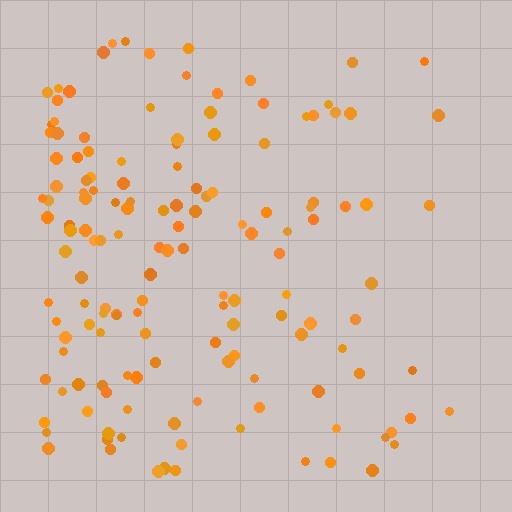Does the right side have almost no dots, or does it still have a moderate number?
Still a moderate number, just noticeably fewer than the left.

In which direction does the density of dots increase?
From right to left, with the left side densest.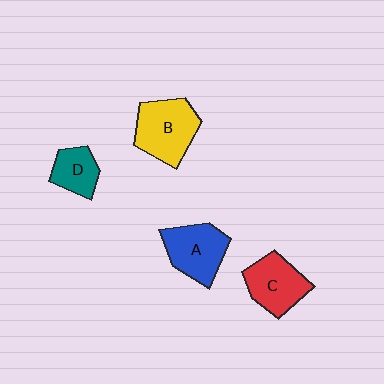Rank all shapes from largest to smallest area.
From largest to smallest: B (yellow), A (blue), C (red), D (teal).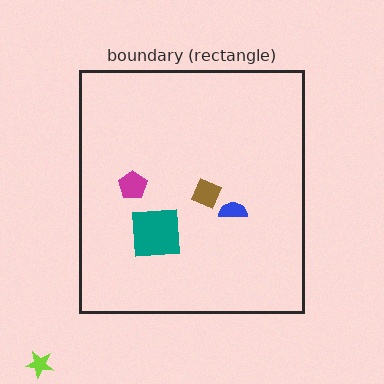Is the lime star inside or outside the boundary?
Outside.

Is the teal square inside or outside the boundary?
Inside.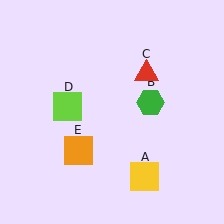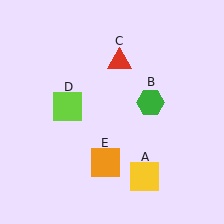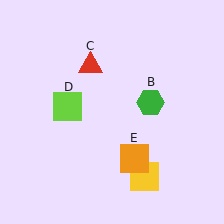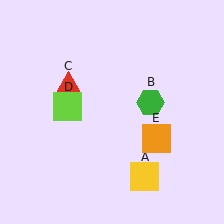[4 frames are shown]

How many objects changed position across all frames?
2 objects changed position: red triangle (object C), orange square (object E).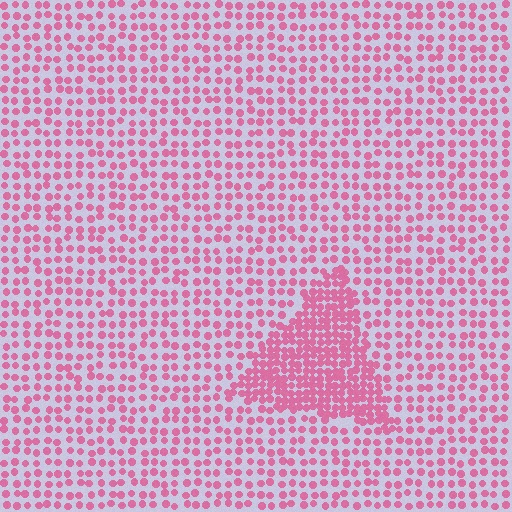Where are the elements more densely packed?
The elements are more densely packed inside the triangle boundary.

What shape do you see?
I see a triangle.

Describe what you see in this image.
The image contains small pink elements arranged at two different densities. A triangle-shaped region is visible where the elements are more densely packed than the surrounding area.